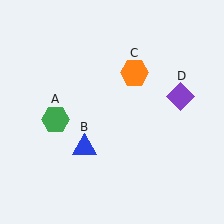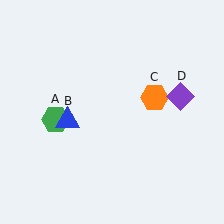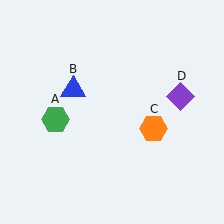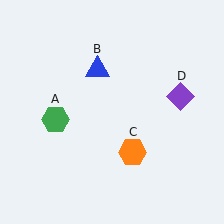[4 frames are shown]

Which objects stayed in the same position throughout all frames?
Green hexagon (object A) and purple diamond (object D) remained stationary.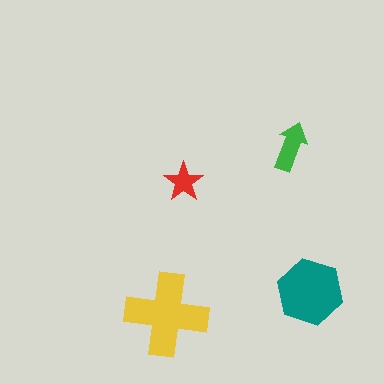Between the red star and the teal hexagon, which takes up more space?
The teal hexagon.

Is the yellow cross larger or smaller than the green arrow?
Larger.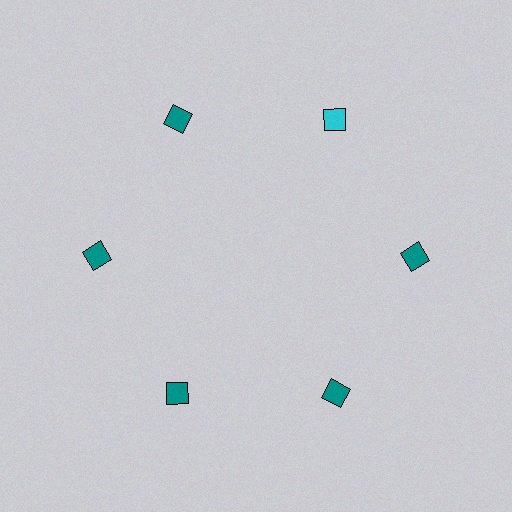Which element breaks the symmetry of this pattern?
The cyan diamond at roughly the 1 o'clock position breaks the symmetry. All other shapes are teal diamonds.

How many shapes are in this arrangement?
There are 6 shapes arranged in a ring pattern.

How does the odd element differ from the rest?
It has a different color: cyan instead of teal.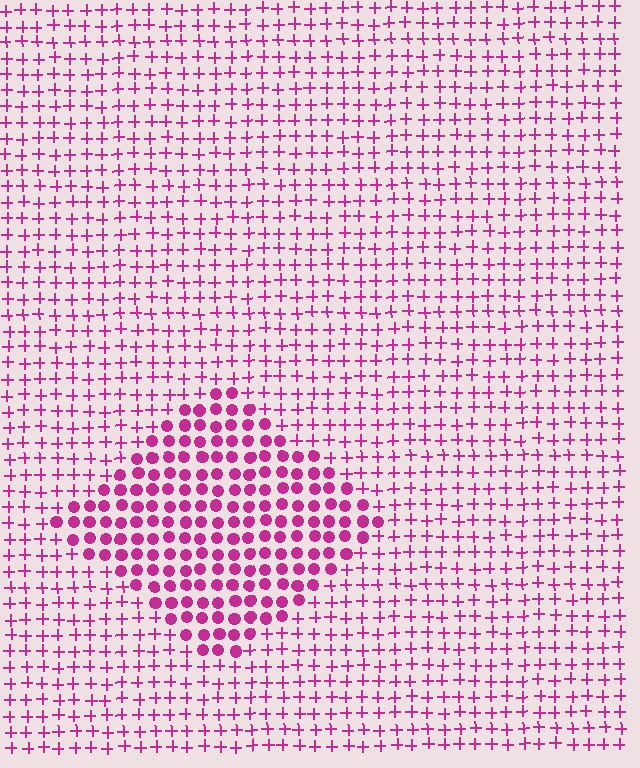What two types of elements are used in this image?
The image uses circles inside the diamond region and plus signs outside it.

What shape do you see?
I see a diamond.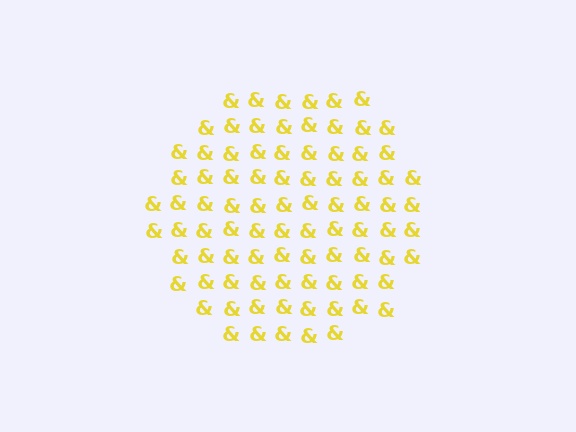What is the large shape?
The large shape is a circle.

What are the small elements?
The small elements are ampersands.